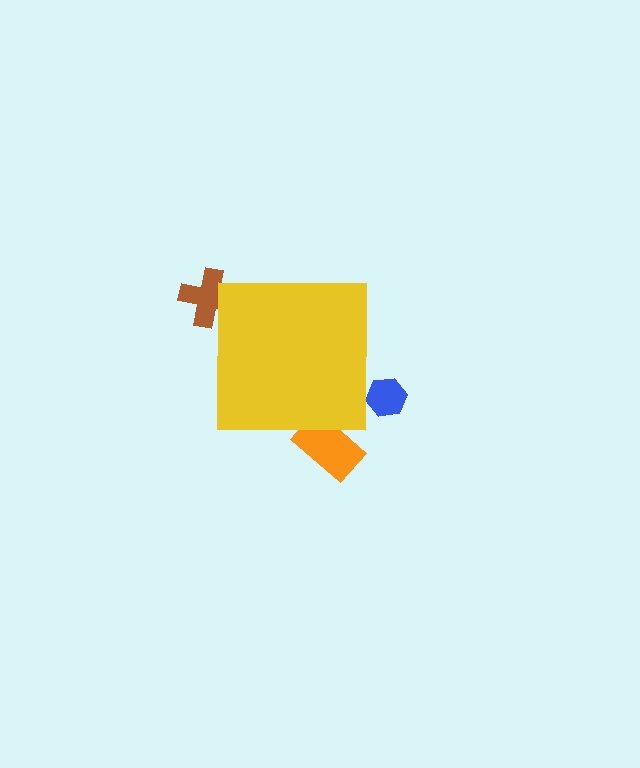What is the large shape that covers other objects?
A yellow square.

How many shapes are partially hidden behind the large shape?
3 shapes are partially hidden.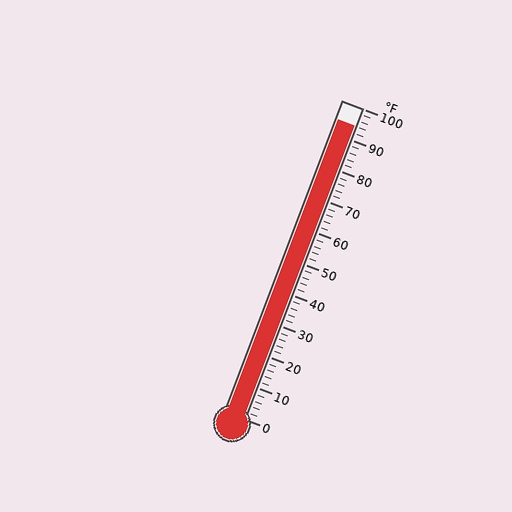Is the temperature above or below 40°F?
The temperature is above 40°F.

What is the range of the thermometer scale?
The thermometer scale ranges from 0°F to 100°F.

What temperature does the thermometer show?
The thermometer shows approximately 94°F.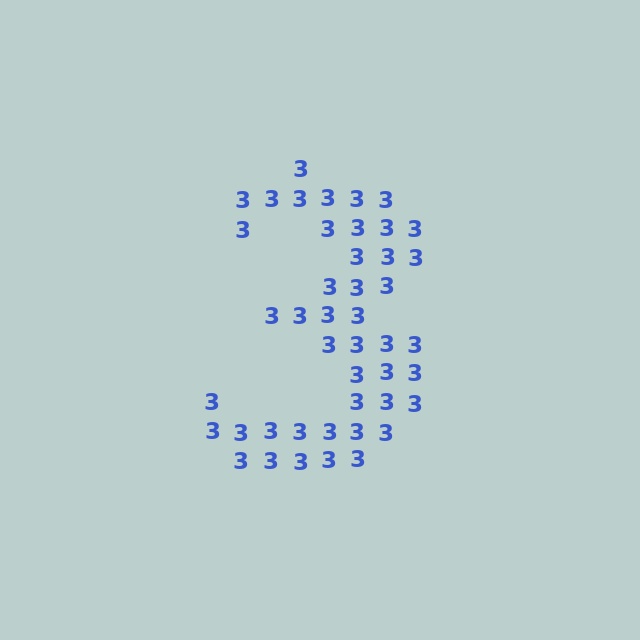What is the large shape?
The large shape is the digit 3.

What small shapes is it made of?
It is made of small digit 3's.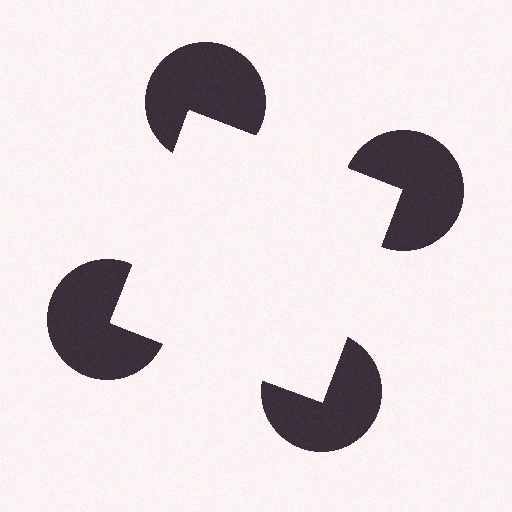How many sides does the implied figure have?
4 sides.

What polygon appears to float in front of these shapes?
An illusory square — its edges are inferred from the aligned wedge cuts in the pac-man discs, not physically drawn.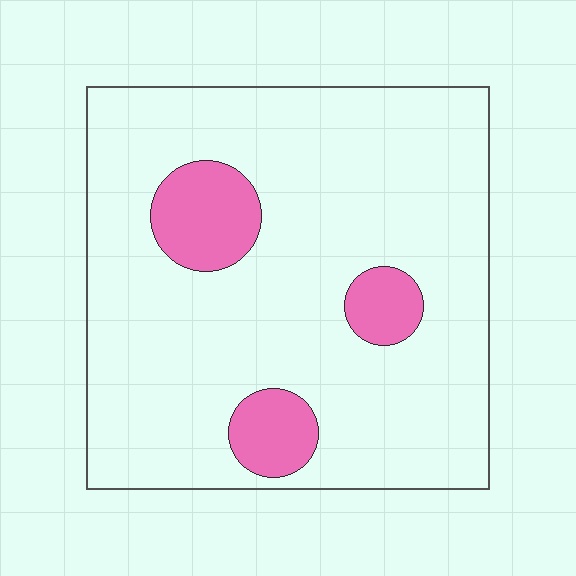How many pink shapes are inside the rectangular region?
3.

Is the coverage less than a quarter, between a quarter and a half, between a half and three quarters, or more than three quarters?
Less than a quarter.